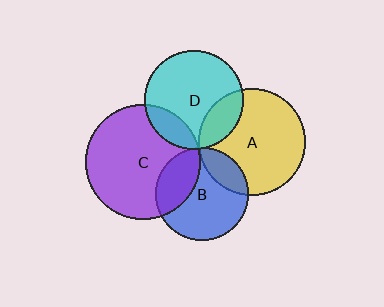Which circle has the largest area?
Circle C (purple).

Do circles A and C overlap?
Yes.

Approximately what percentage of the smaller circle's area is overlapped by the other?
Approximately 5%.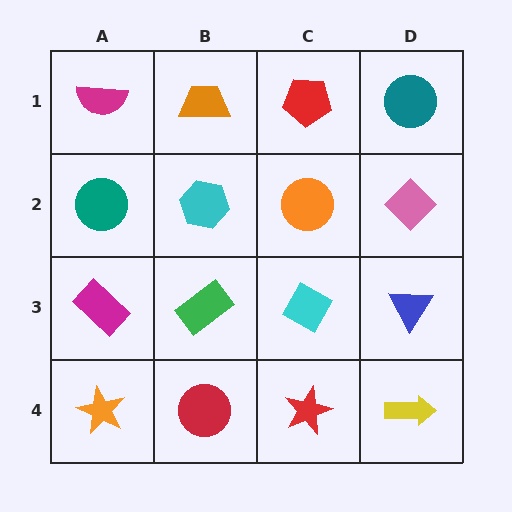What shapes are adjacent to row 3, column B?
A cyan hexagon (row 2, column B), a red circle (row 4, column B), a magenta rectangle (row 3, column A), a cyan diamond (row 3, column C).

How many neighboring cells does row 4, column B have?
3.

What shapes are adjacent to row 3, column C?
An orange circle (row 2, column C), a red star (row 4, column C), a green rectangle (row 3, column B), a blue triangle (row 3, column D).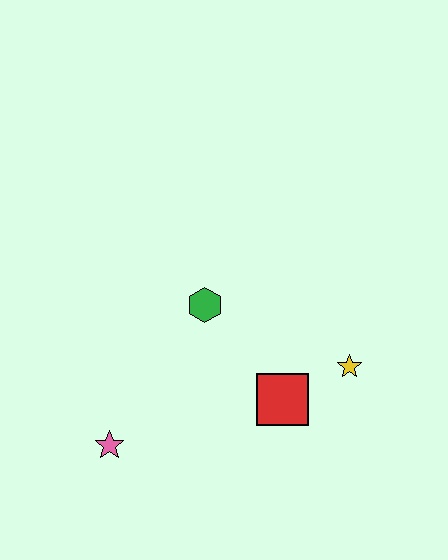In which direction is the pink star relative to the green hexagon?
The pink star is below the green hexagon.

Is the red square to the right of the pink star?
Yes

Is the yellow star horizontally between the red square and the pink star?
No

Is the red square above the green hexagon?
No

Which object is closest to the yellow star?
The red square is closest to the yellow star.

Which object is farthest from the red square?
The pink star is farthest from the red square.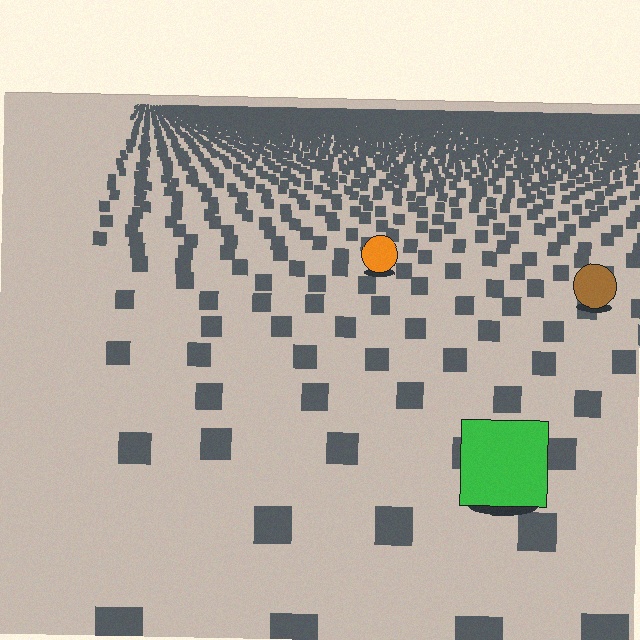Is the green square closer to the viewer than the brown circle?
Yes. The green square is closer — you can tell from the texture gradient: the ground texture is coarser near it.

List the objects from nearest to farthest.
From nearest to farthest: the green square, the brown circle, the orange circle.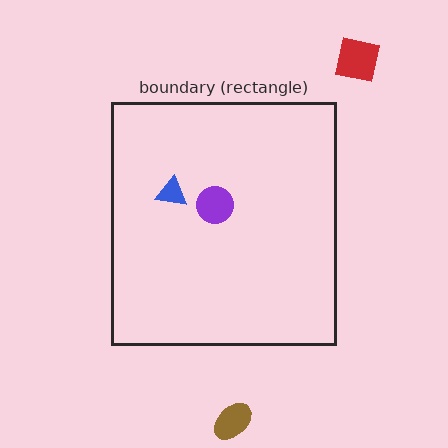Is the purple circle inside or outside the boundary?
Inside.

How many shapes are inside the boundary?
2 inside, 2 outside.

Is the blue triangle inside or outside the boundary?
Inside.